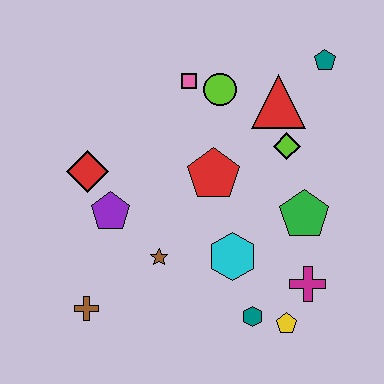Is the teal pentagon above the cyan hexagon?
Yes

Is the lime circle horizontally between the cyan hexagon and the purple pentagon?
Yes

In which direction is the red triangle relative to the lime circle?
The red triangle is to the right of the lime circle.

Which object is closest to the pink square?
The lime circle is closest to the pink square.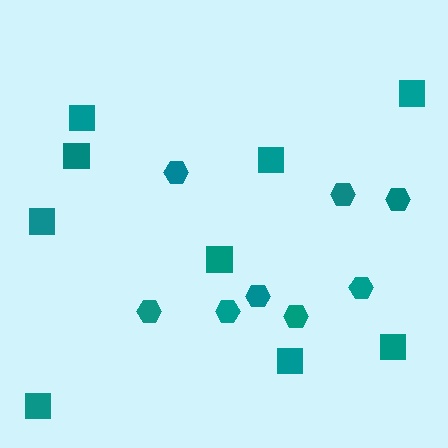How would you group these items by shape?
There are 2 groups: one group of squares (9) and one group of hexagons (8).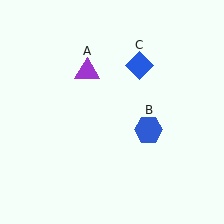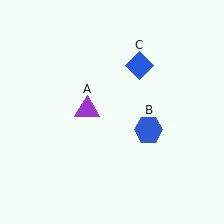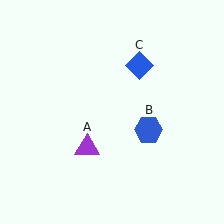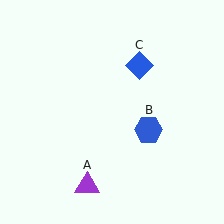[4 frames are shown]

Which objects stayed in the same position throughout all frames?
Blue hexagon (object B) and blue diamond (object C) remained stationary.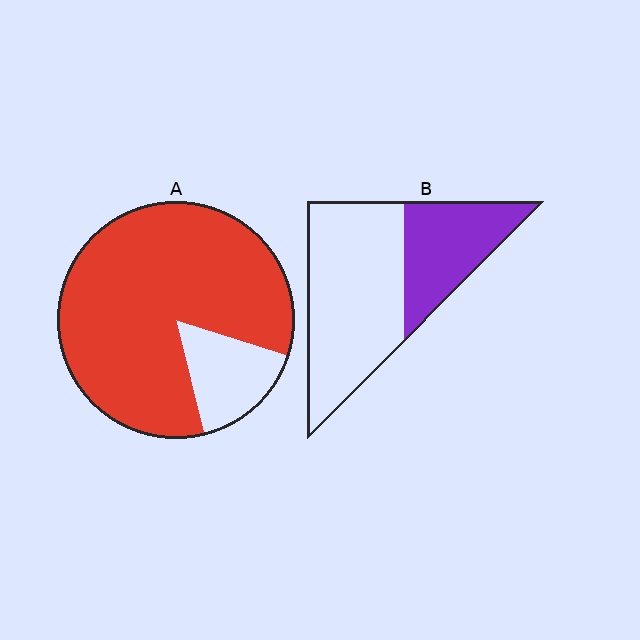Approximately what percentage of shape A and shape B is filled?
A is approximately 85% and B is approximately 35%.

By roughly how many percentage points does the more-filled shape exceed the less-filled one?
By roughly 50 percentage points (A over B).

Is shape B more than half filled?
No.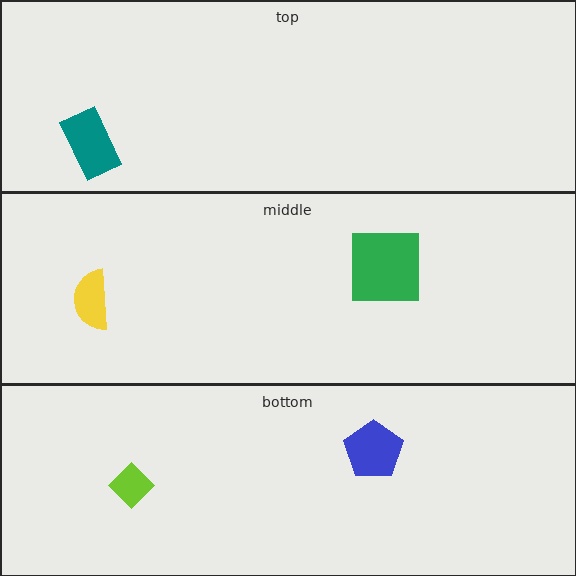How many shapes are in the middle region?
2.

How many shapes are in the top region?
1.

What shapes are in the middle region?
The green square, the yellow semicircle.